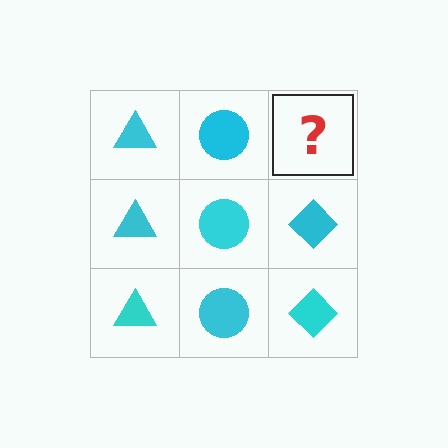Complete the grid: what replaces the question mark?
The question mark should be replaced with a cyan diamond.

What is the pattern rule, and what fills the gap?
The rule is that each column has a consistent shape. The gap should be filled with a cyan diamond.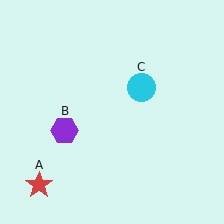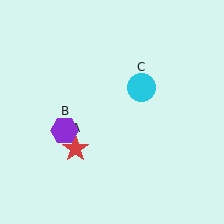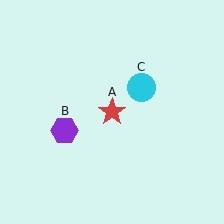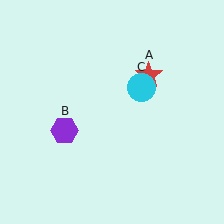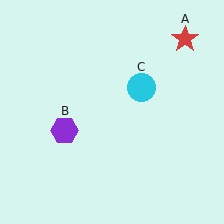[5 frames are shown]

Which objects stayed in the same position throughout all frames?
Purple hexagon (object B) and cyan circle (object C) remained stationary.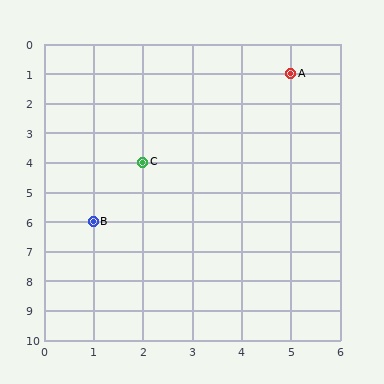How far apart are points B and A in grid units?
Points B and A are 4 columns and 5 rows apart (about 6.4 grid units diagonally).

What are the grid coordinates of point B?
Point B is at grid coordinates (1, 6).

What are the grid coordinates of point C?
Point C is at grid coordinates (2, 4).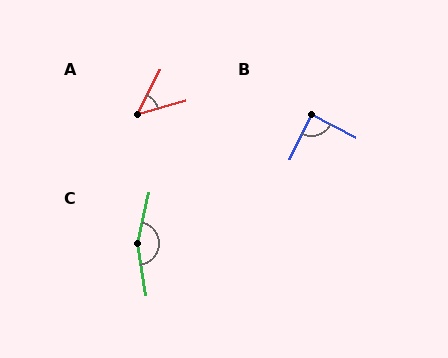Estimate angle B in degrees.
Approximately 89 degrees.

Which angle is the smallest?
A, at approximately 48 degrees.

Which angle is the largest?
C, at approximately 158 degrees.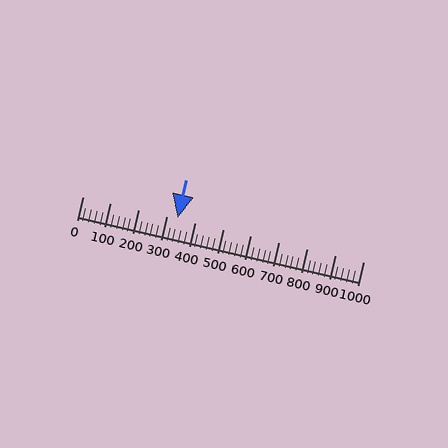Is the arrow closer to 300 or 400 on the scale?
The arrow is closer to 300.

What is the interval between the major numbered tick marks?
The major tick marks are spaced 100 units apart.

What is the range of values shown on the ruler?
The ruler shows values from 0 to 1000.